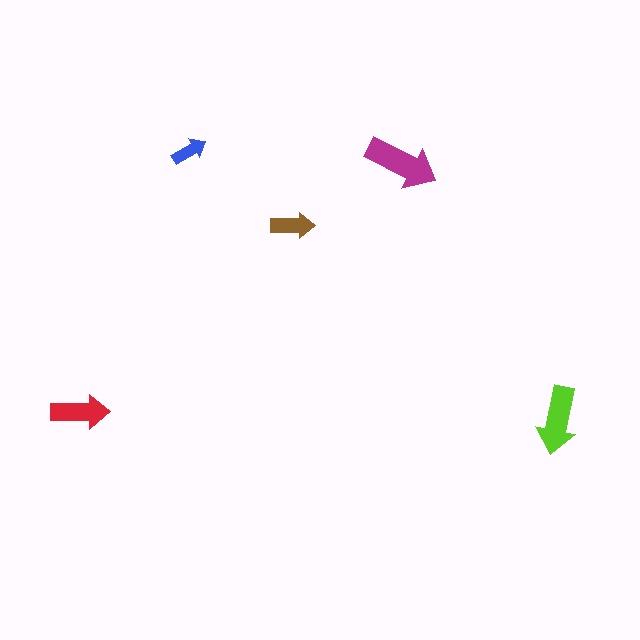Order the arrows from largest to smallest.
the magenta one, the lime one, the red one, the brown one, the blue one.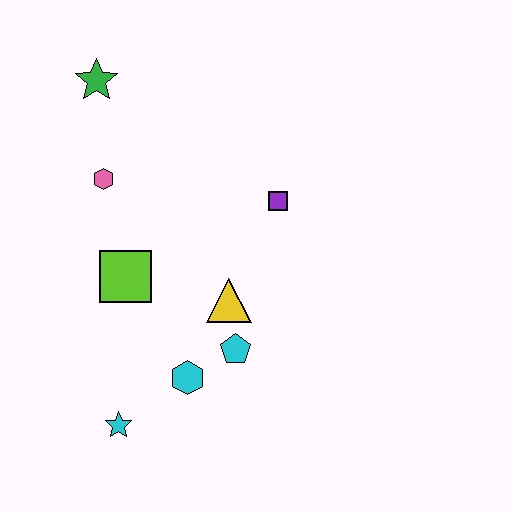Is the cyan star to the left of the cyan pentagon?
Yes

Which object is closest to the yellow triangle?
The cyan pentagon is closest to the yellow triangle.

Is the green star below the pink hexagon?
No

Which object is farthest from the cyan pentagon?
The green star is farthest from the cyan pentagon.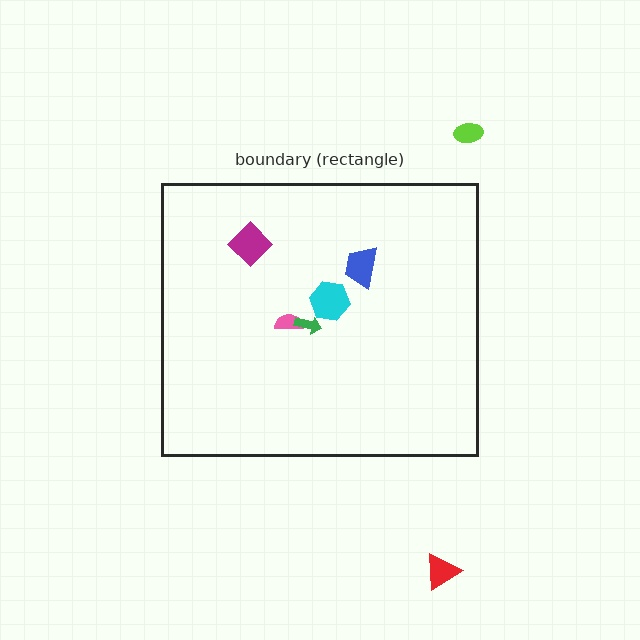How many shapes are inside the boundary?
5 inside, 2 outside.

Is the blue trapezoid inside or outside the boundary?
Inside.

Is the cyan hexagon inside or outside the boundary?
Inside.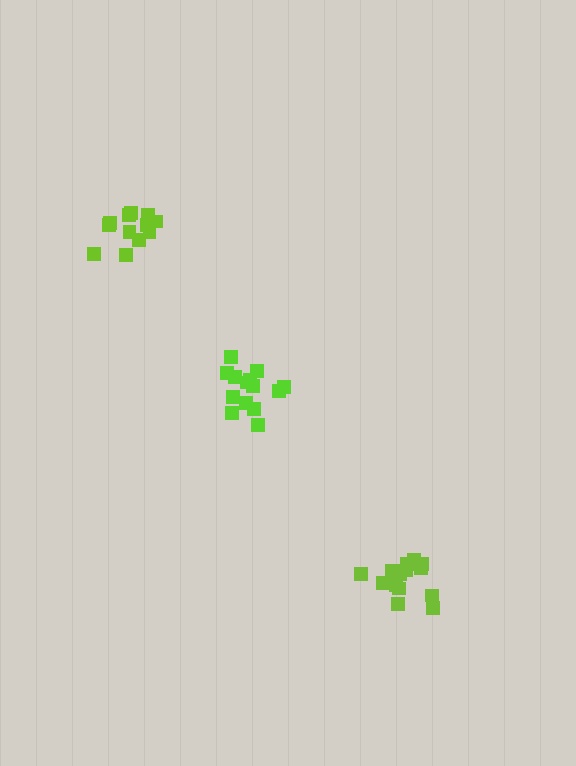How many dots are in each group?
Group 1: 14 dots, Group 2: 13 dots, Group 3: 14 dots (41 total).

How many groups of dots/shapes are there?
There are 3 groups.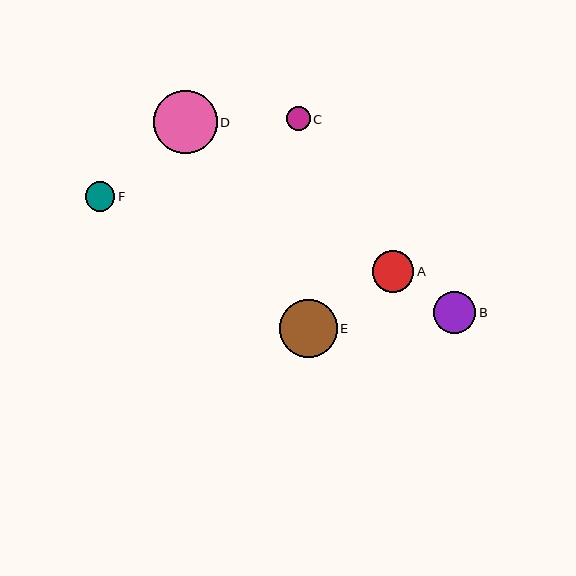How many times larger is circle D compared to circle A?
Circle D is approximately 1.5 times the size of circle A.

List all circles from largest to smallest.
From largest to smallest: D, E, A, B, F, C.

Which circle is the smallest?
Circle C is the smallest with a size of approximately 24 pixels.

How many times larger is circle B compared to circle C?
Circle B is approximately 1.7 times the size of circle C.